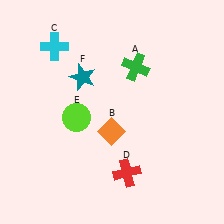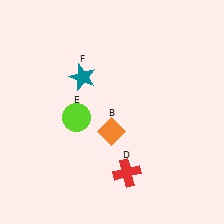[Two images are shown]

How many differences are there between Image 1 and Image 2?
There are 2 differences between the two images.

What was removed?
The cyan cross (C), the green cross (A) were removed in Image 2.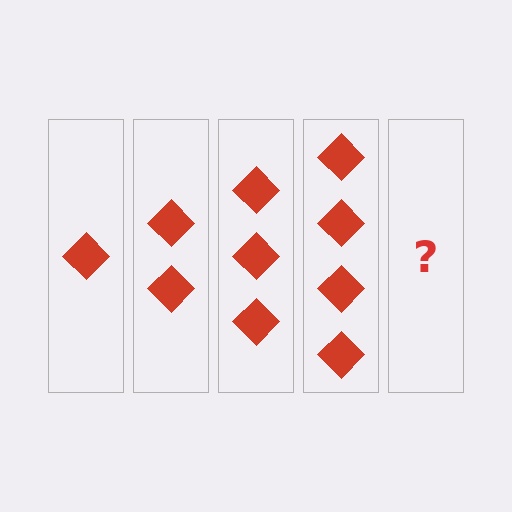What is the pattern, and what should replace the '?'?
The pattern is that each step adds one more diamond. The '?' should be 5 diamonds.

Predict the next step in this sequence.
The next step is 5 diamonds.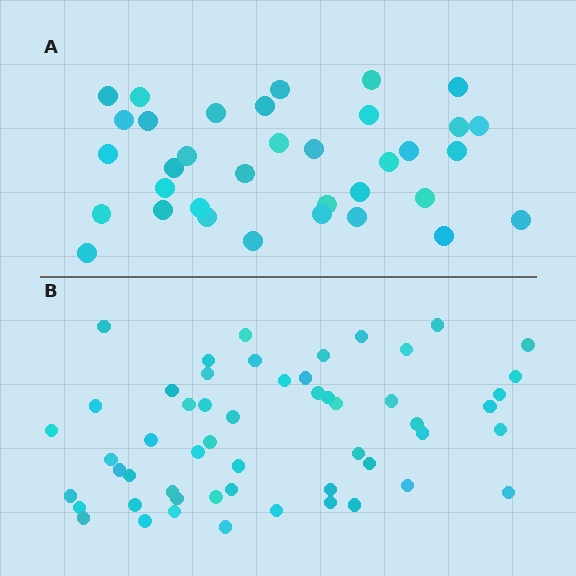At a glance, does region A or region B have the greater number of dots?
Region B (the bottom region) has more dots.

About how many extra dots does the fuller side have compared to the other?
Region B has approximately 20 more dots than region A.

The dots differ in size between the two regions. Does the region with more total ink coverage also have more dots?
No. Region A has more total ink coverage because its dots are larger, but region B actually contains more individual dots. Total area can be misleading — the number of items is what matters here.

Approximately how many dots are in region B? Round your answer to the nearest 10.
About 50 dots. (The exact count is 54, which rounds to 50.)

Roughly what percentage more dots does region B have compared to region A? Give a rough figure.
About 55% more.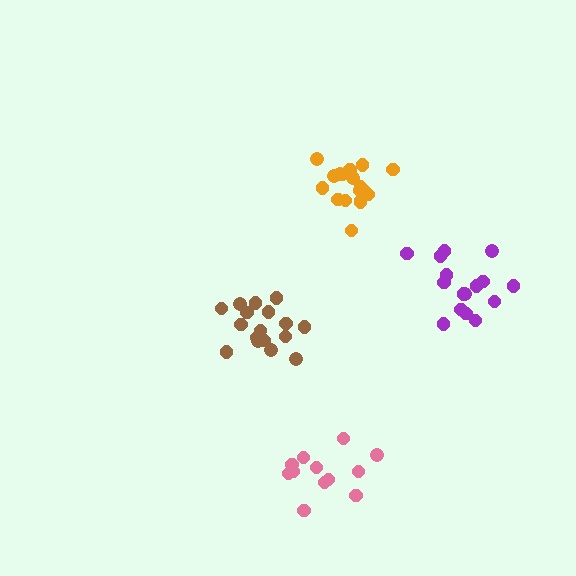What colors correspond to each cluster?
The clusters are colored: purple, brown, orange, pink.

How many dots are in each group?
Group 1: 16 dots, Group 2: 17 dots, Group 3: 18 dots, Group 4: 12 dots (63 total).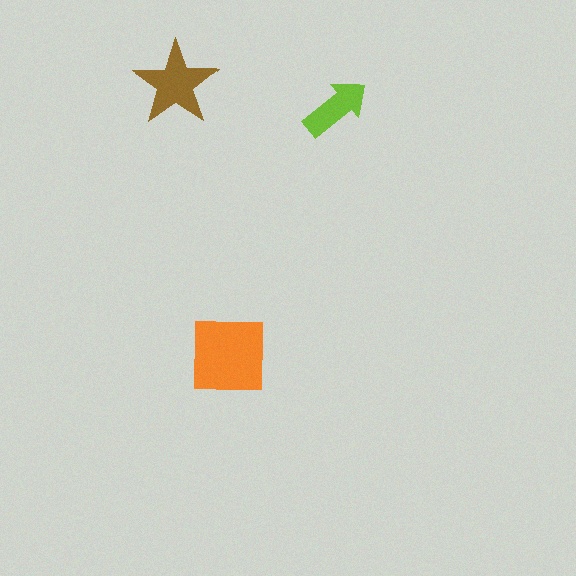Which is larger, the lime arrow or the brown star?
The brown star.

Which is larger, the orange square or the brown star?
The orange square.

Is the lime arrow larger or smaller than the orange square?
Smaller.